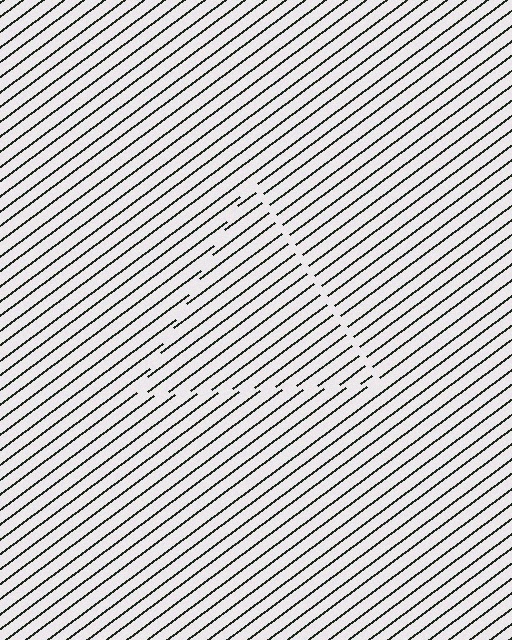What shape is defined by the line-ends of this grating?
An illusory triangle. The interior of the shape contains the same grating, shifted by half a period — the contour is defined by the phase discontinuity where line-ends from the inner and outer gratings abut.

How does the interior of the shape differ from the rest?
The interior of the shape contains the same grating, shifted by half a period — the contour is defined by the phase discontinuity where line-ends from the inner and outer gratings abut.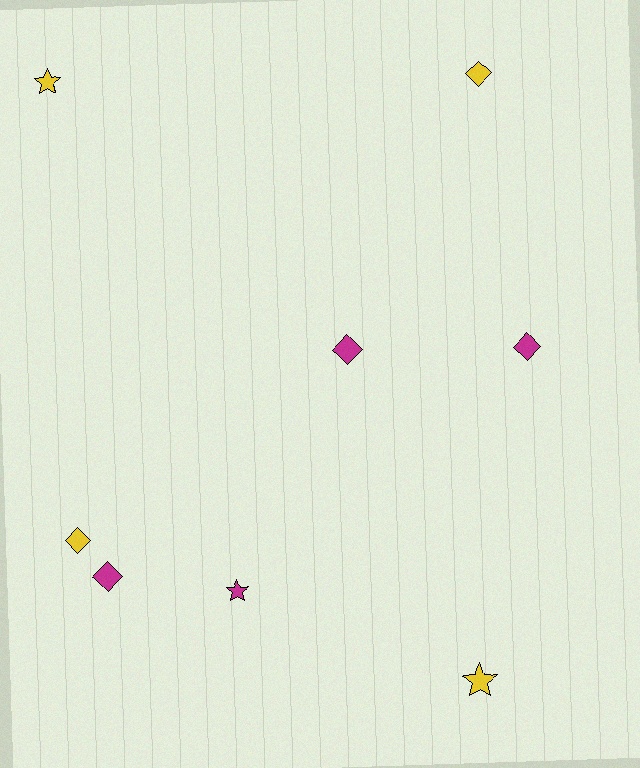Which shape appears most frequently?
Diamond, with 5 objects.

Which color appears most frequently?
Magenta, with 4 objects.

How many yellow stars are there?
There are 2 yellow stars.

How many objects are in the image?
There are 8 objects.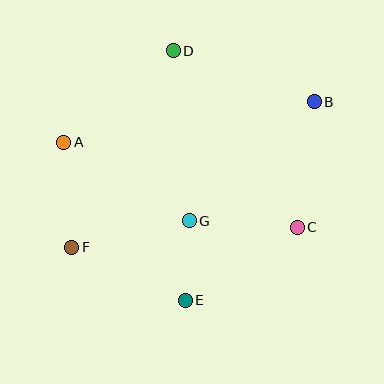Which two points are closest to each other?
Points E and G are closest to each other.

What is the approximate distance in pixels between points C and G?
The distance between C and G is approximately 108 pixels.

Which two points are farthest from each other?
Points B and F are farthest from each other.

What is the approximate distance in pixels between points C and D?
The distance between C and D is approximately 216 pixels.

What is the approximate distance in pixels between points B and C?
The distance between B and C is approximately 126 pixels.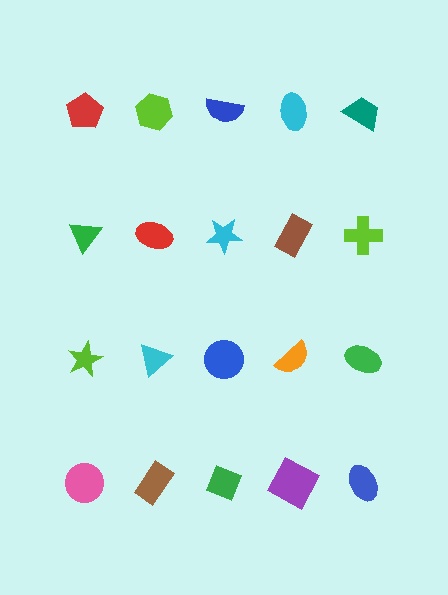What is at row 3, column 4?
An orange semicircle.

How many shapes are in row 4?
5 shapes.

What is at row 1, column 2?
A lime hexagon.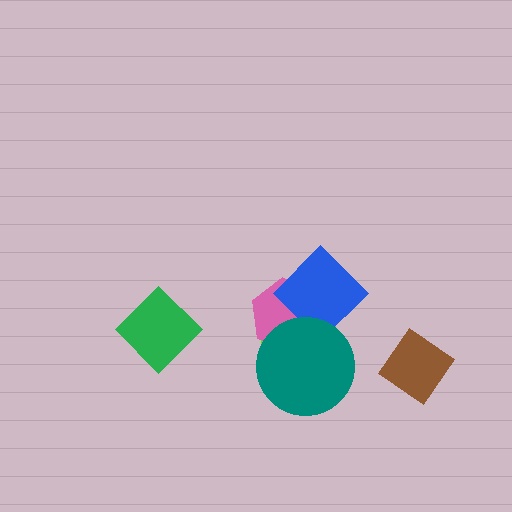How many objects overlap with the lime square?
3 objects overlap with the lime square.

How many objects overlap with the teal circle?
3 objects overlap with the teal circle.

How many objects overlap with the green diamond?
0 objects overlap with the green diamond.